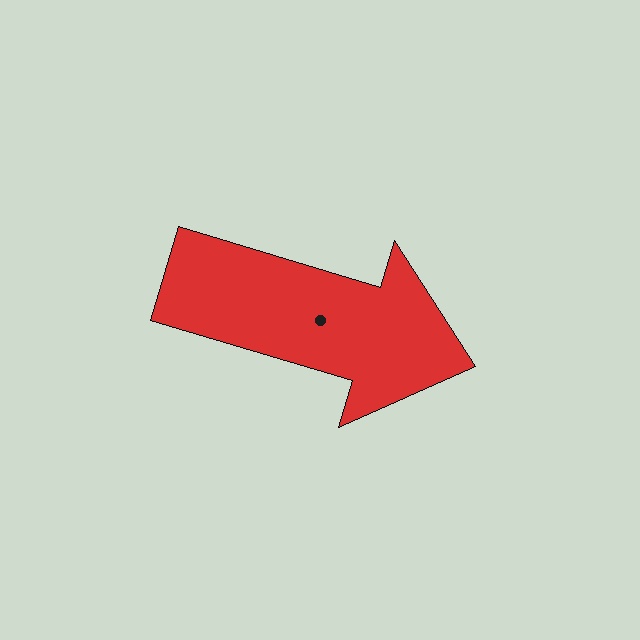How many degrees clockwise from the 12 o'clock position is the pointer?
Approximately 107 degrees.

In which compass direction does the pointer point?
East.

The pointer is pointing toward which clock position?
Roughly 4 o'clock.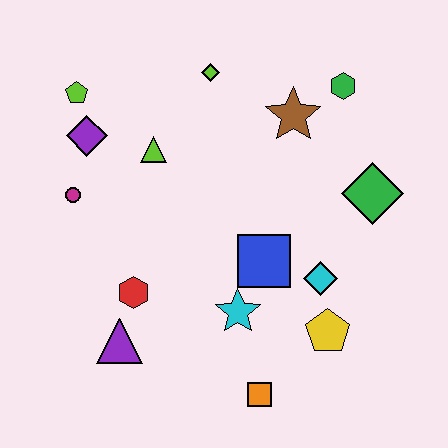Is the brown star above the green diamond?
Yes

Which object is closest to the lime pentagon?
The purple diamond is closest to the lime pentagon.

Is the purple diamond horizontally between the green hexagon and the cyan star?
No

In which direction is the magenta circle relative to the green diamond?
The magenta circle is to the left of the green diamond.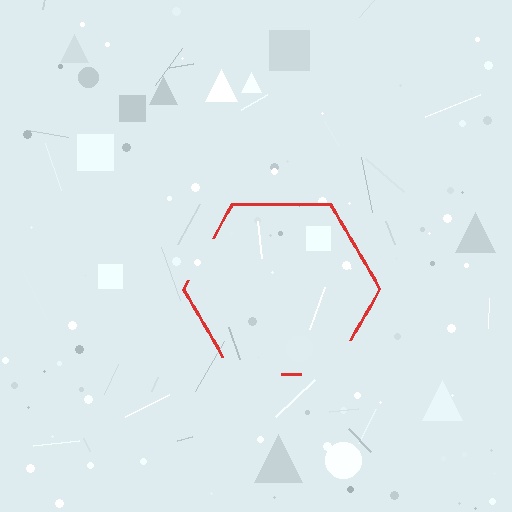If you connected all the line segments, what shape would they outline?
They would outline a hexagon.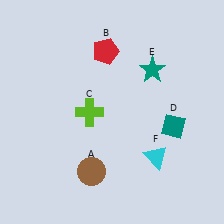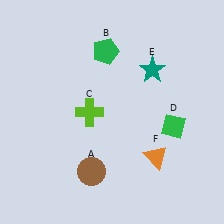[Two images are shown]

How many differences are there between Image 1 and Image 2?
There are 3 differences between the two images.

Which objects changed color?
B changed from red to green. D changed from teal to green. F changed from cyan to orange.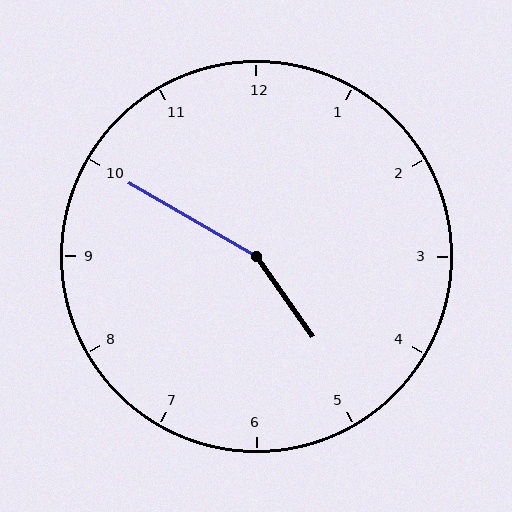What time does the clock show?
4:50.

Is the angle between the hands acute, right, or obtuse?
It is obtuse.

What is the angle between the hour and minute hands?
Approximately 155 degrees.